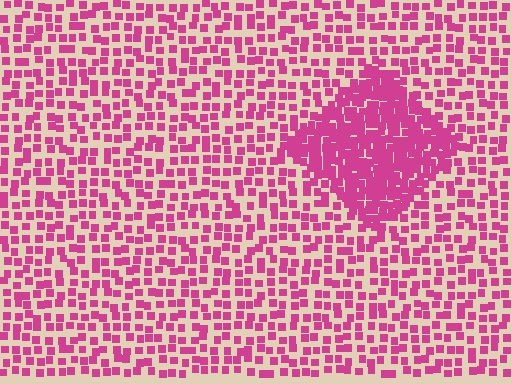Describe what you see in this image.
The image contains small magenta elements arranged at two different densities. A diamond-shaped region is visible where the elements are more densely packed than the surrounding area.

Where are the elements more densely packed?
The elements are more densely packed inside the diamond boundary.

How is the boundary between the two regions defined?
The boundary is defined by a change in element density (approximately 2.4x ratio). All elements are the same color, size, and shape.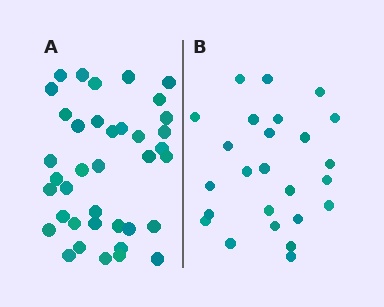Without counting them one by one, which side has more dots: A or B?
Region A (the left region) has more dots.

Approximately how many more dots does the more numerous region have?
Region A has approximately 15 more dots than region B.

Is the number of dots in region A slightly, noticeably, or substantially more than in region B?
Region A has substantially more. The ratio is roughly 1.5 to 1.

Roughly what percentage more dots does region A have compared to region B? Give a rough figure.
About 50% more.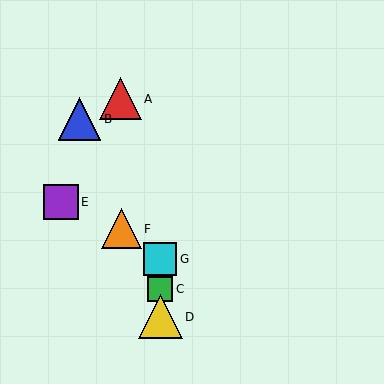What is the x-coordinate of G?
Object G is at x≈160.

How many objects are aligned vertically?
3 objects (C, D, G) are aligned vertically.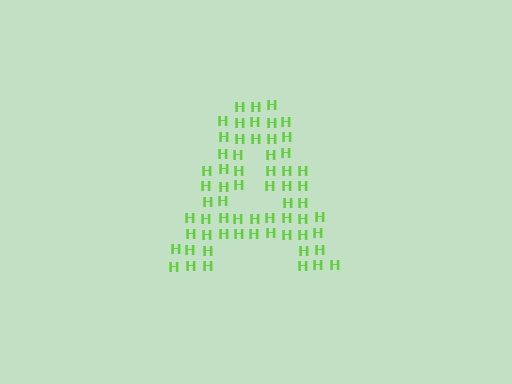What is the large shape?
The large shape is the letter A.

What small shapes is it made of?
It is made of small letter H's.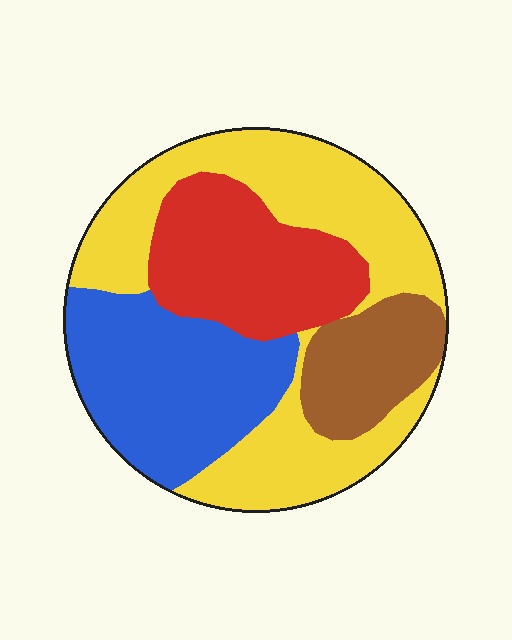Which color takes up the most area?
Yellow, at roughly 40%.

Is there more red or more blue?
Blue.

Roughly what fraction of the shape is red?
Red covers around 20% of the shape.